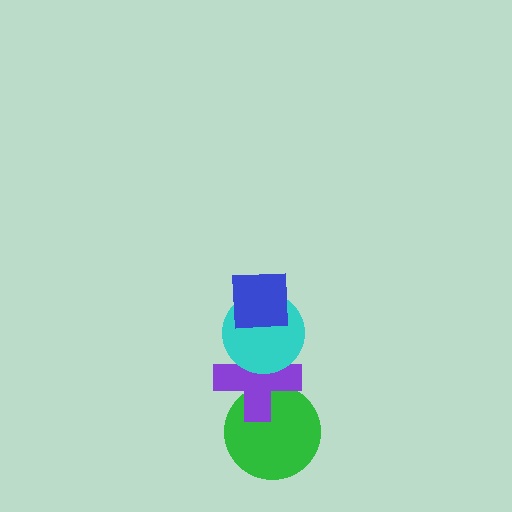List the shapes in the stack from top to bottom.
From top to bottom: the blue square, the cyan circle, the purple cross, the green circle.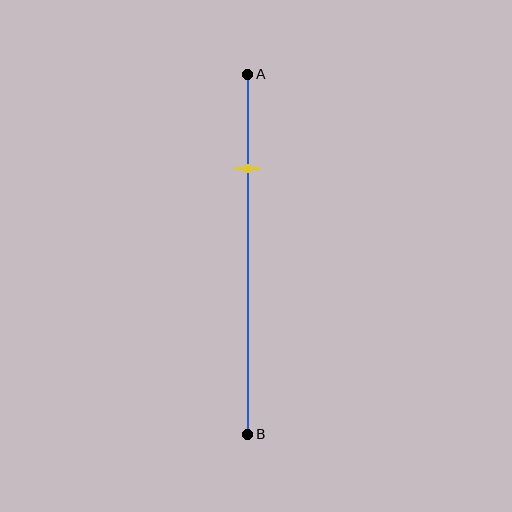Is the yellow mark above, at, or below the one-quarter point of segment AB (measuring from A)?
The yellow mark is approximately at the one-quarter point of segment AB.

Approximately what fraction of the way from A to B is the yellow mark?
The yellow mark is approximately 25% of the way from A to B.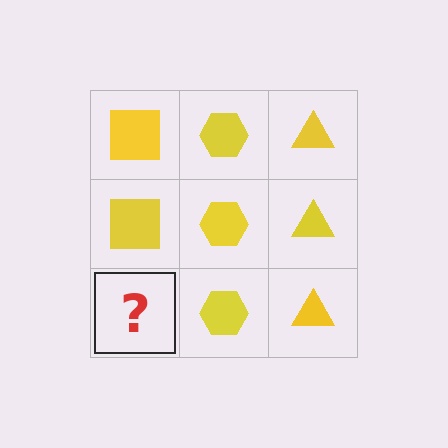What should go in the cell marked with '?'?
The missing cell should contain a yellow square.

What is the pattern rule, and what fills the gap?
The rule is that each column has a consistent shape. The gap should be filled with a yellow square.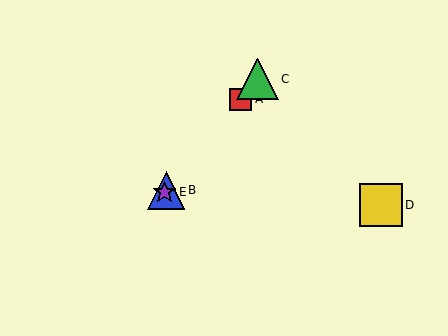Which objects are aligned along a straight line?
Objects A, B, C, E are aligned along a straight line.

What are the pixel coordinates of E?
Object E is at (164, 192).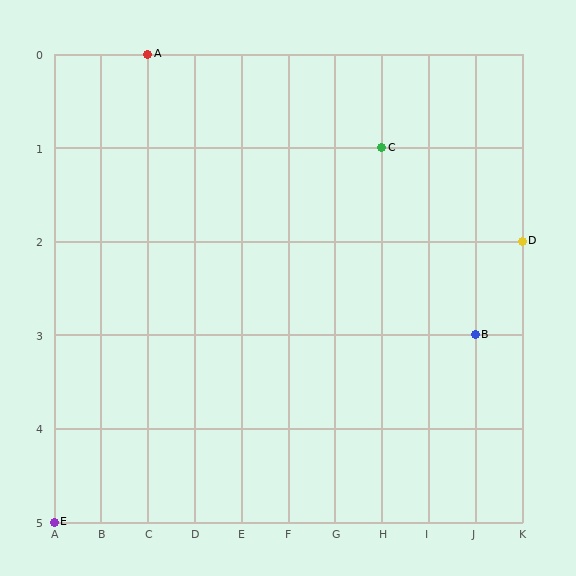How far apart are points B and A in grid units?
Points B and A are 7 columns and 3 rows apart (about 7.6 grid units diagonally).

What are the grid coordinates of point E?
Point E is at grid coordinates (A, 5).